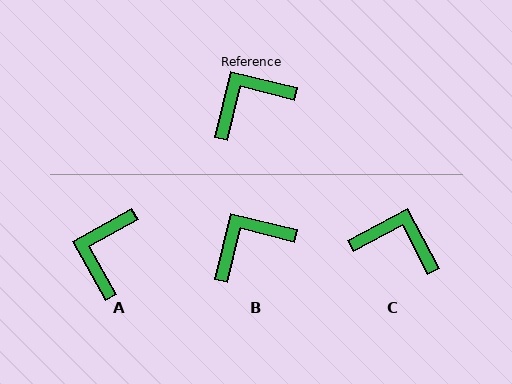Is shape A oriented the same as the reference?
No, it is off by about 43 degrees.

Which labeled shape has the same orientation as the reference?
B.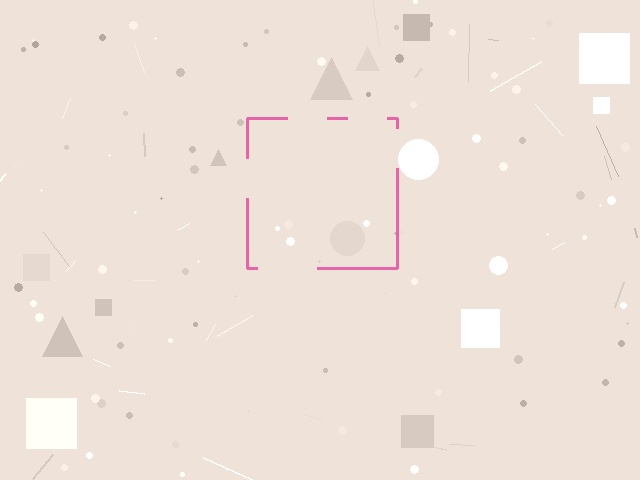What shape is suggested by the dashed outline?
The dashed outline suggests a square.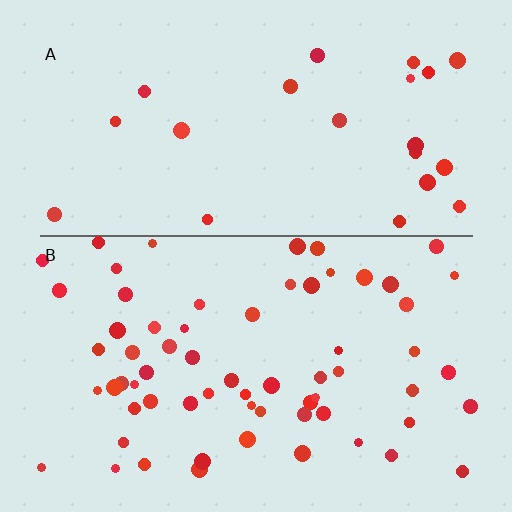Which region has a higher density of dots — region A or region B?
B (the bottom).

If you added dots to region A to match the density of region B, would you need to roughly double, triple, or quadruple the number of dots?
Approximately triple.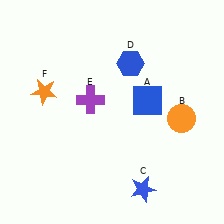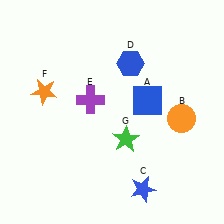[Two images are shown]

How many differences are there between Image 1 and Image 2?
There is 1 difference between the two images.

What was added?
A green star (G) was added in Image 2.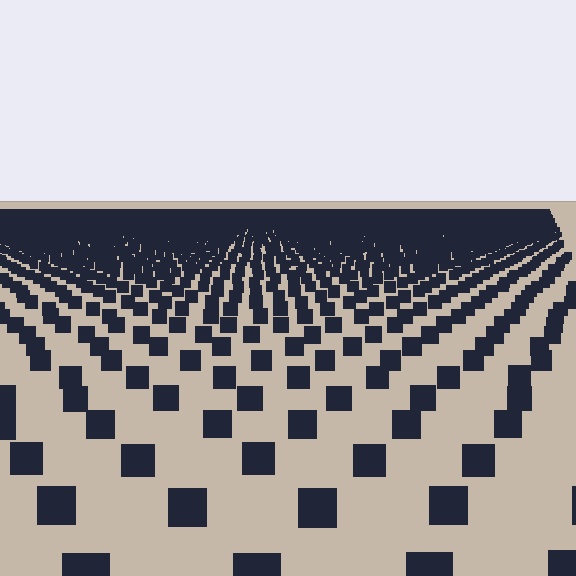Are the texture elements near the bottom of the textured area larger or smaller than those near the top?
Larger. Near the bottom, elements are closer to the viewer and appear at a bigger on-screen size.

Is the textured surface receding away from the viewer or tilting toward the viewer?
The surface is receding away from the viewer. Texture elements get smaller and denser toward the top.